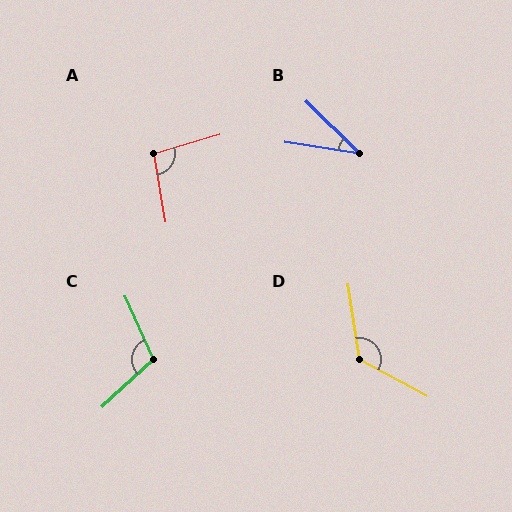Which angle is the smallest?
B, at approximately 36 degrees.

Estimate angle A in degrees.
Approximately 97 degrees.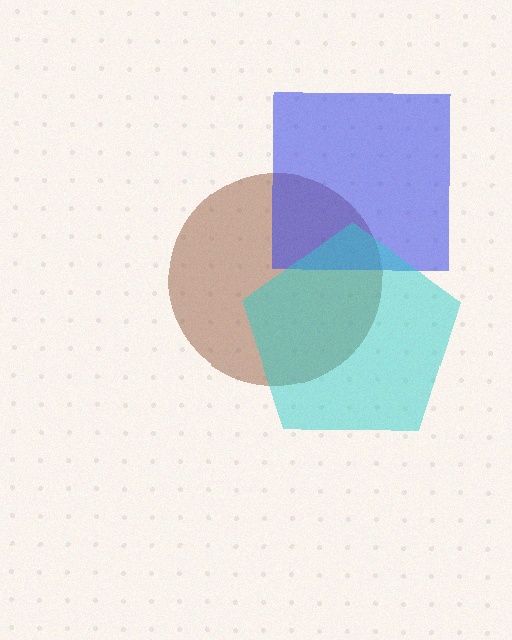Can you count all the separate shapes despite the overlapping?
Yes, there are 3 separate shapes.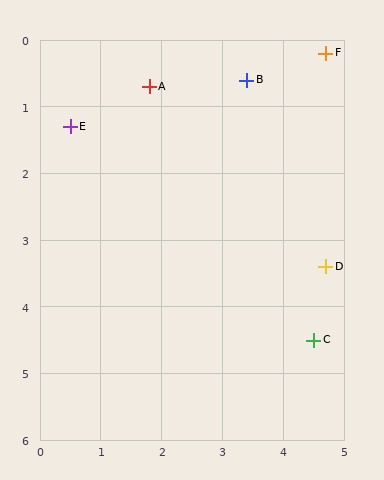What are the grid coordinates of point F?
Point F is at approximately (4.7, 0.2).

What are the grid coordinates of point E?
Point E is at approximately (0.5, 1.3).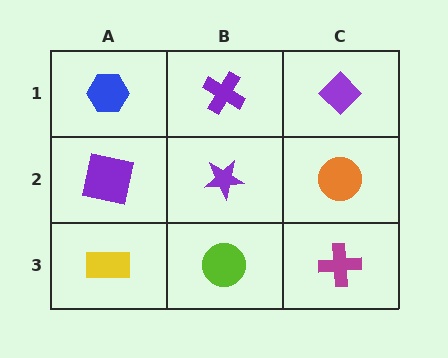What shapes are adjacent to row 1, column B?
A purple star (row 2, column B), a blue hexagon (row 1, column A), a purple diamond (row 1, column C).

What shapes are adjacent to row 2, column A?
A blue hexagon (row 1, column A), a yellow rectangle (row 3, column A), a purple star (row 2, column B).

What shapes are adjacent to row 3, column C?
An orange circle (row 2, column C), a lime circle (row 3, column B).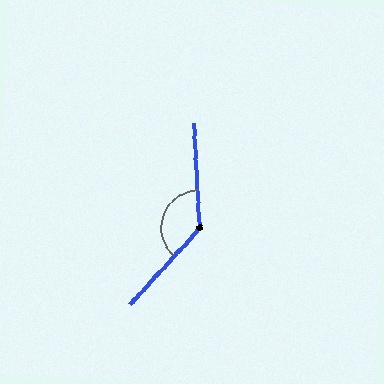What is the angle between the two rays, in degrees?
Approximately 135 degrees.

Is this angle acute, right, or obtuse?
It is obtuse.